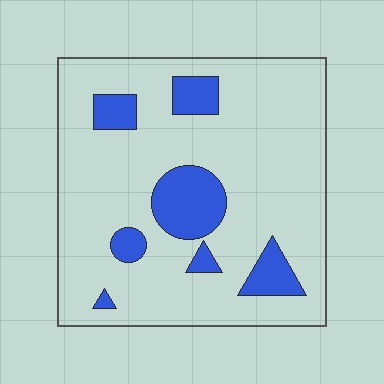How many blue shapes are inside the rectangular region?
7.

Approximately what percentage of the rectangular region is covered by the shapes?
Approximately 15%.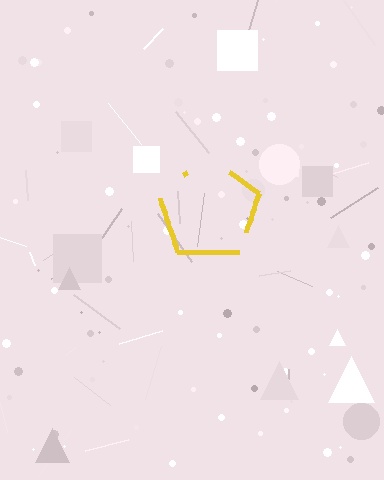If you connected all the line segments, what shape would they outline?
They would outline a pentagon.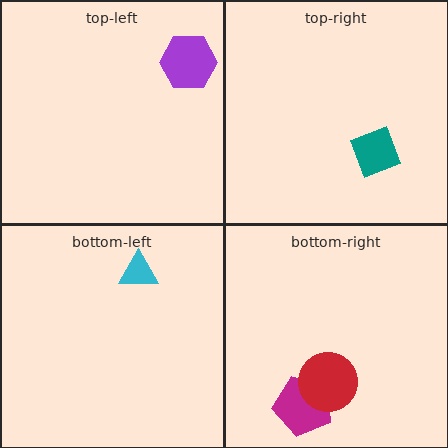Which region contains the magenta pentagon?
The bottom-right region.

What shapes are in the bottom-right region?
The magenta pentagon, the red circle.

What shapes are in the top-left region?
The purple hexagon.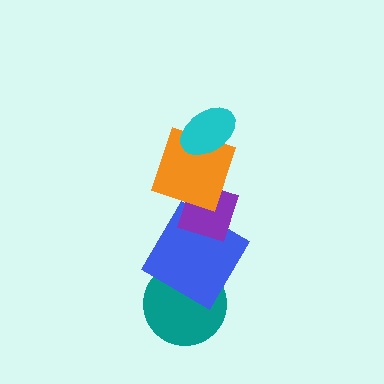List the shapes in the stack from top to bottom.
From top to bottom: the cyan ellipse, the orange square, the purple diamond, the blue diamond, the teal circle.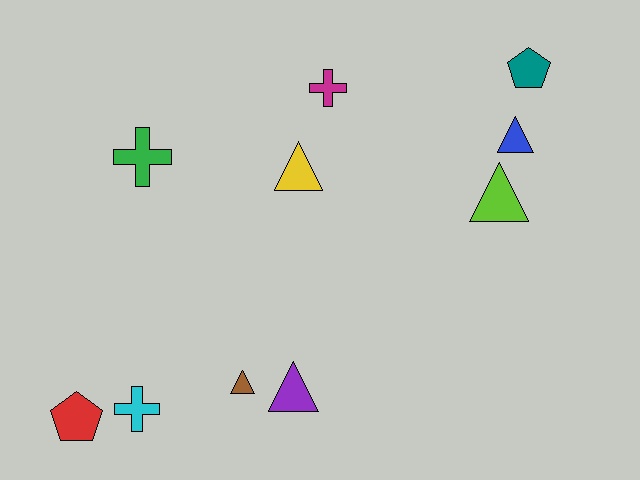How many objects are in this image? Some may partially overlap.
There are 10 objects.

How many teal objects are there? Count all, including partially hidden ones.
There is 1 teal object.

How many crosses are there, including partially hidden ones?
There are 3 crosses.